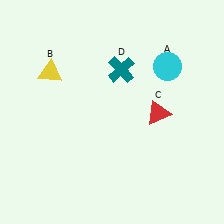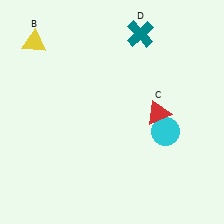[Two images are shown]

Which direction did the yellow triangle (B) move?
The yellow triangle (B) moved up.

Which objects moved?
The objects that moved are: the cyan circle (A), the yellow triangle (B), the teal cross (D).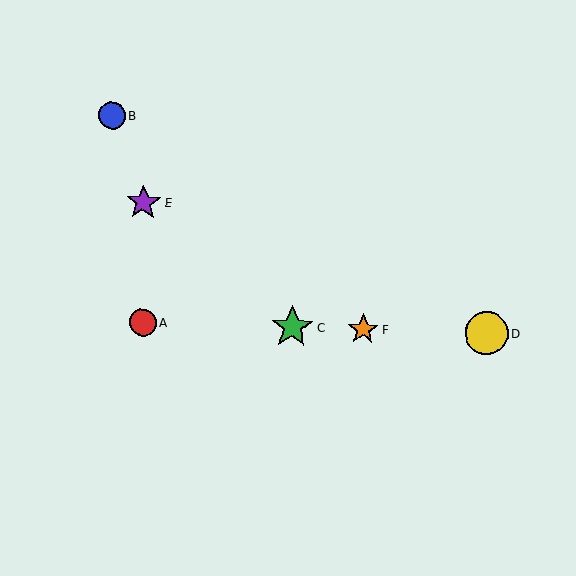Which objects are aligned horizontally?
Objects A, C, D, F are aligned horizontally.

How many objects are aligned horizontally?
4 objects (A, C, D, F) are aligned horizontally.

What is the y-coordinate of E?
Object E is at y≈203.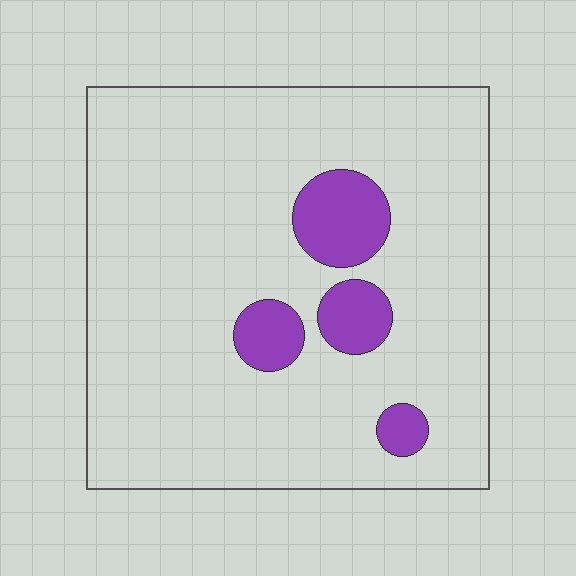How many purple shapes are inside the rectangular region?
4.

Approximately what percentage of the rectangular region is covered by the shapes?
Approximately 10%.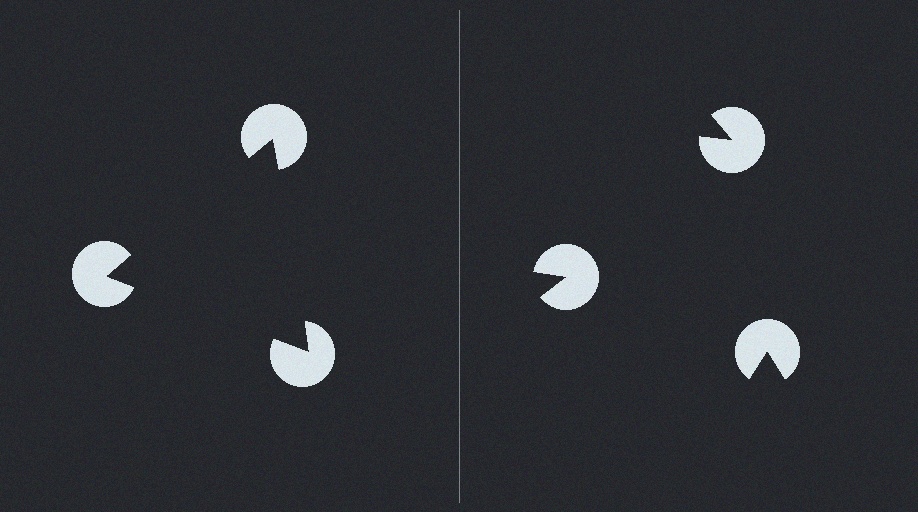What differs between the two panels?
The pac-man discs are positioned identically on both sides; only the wedge orientations differ. On the left they align to a triangle; on the right they are misaligned.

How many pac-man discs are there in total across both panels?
6 — 3 on each side.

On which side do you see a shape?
An illusory triangle appears on the left side. On the right side the wedge cuts are rotated, so no coherent shape forms.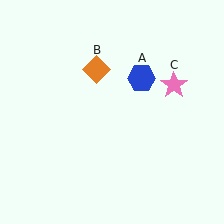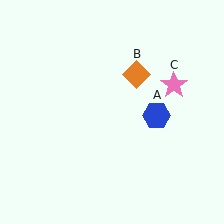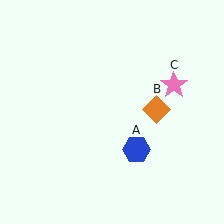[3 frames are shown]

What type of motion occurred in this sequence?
The blue hexagon (object A), orange diamond (object B) rotated clockwise around the center of the scene.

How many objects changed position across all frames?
2 objects changed position: blue hexagon (object A), orange diamond (object B).